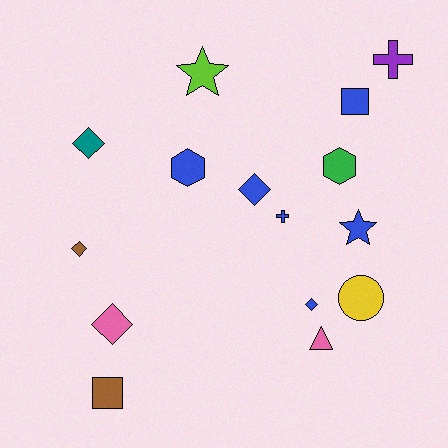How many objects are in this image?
There are 15 objects.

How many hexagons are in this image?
There are 2 hexagons.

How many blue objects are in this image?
There are 6 blue objects.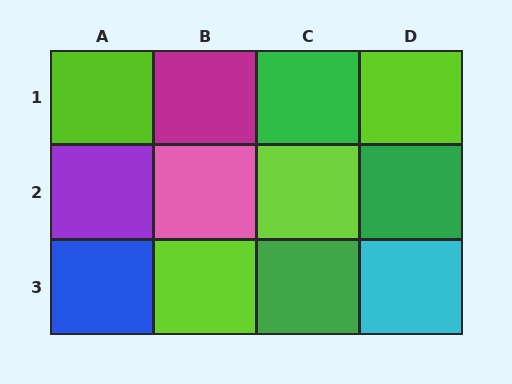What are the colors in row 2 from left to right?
Purple, pink, lime, green.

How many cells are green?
3 cells are green.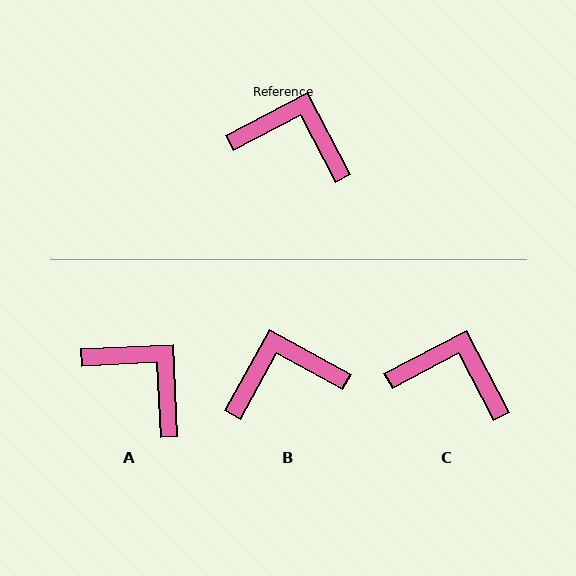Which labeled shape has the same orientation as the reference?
C.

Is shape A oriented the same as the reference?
No, it is off by about 25 degrees.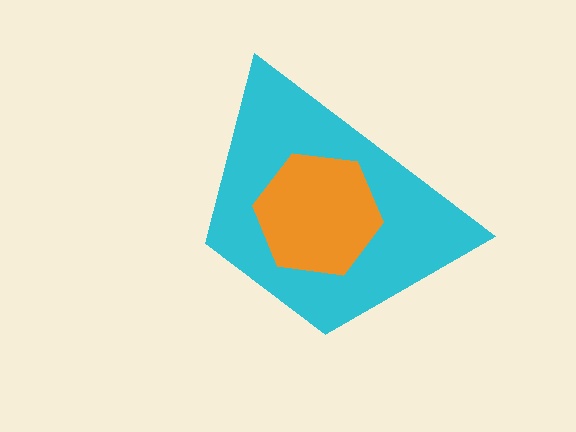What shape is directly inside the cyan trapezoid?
The orange hexagon.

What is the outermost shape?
The cyan trapezoid.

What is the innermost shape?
The orange hexagon.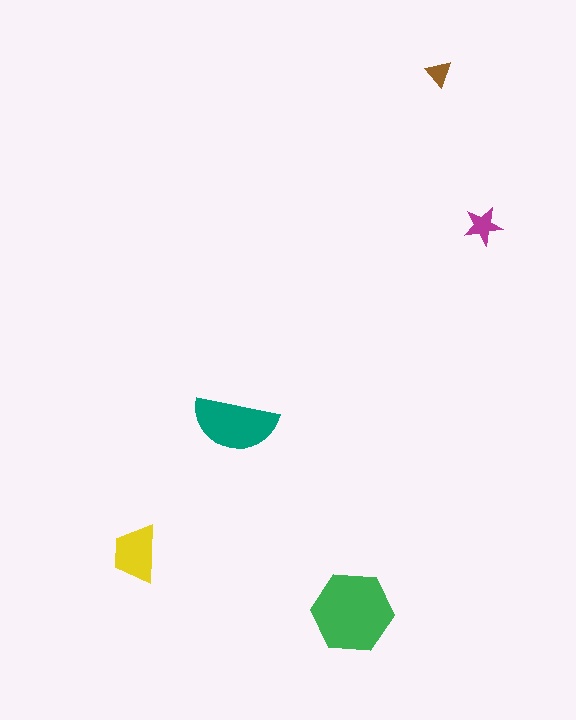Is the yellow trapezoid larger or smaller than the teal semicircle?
Smaller.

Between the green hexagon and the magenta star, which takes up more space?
The green hexagon.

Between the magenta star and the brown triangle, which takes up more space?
The magenta star.